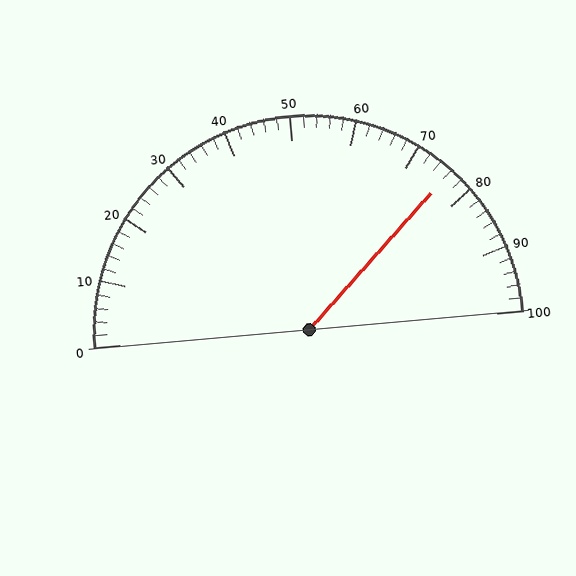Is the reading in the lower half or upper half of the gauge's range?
The reading is in the upper half of the range (0 to 100).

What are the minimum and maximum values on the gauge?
The gauge ranges from 0 to 100.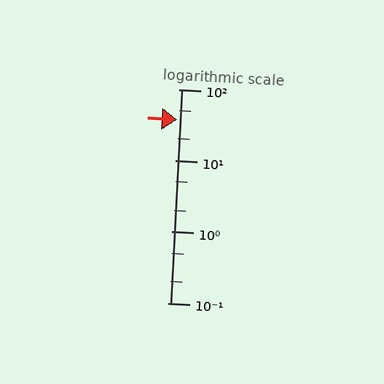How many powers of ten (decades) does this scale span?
The scale spans 3 decades, from 0.1 to 100.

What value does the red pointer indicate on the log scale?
The pointer indicates approximately 37.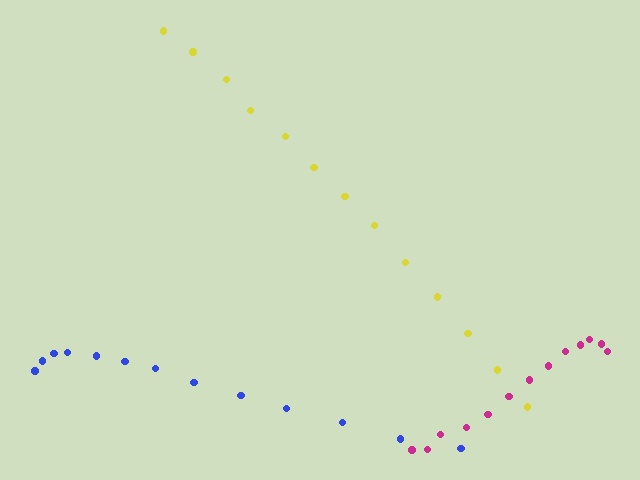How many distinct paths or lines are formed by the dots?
There are 3 distinct paths.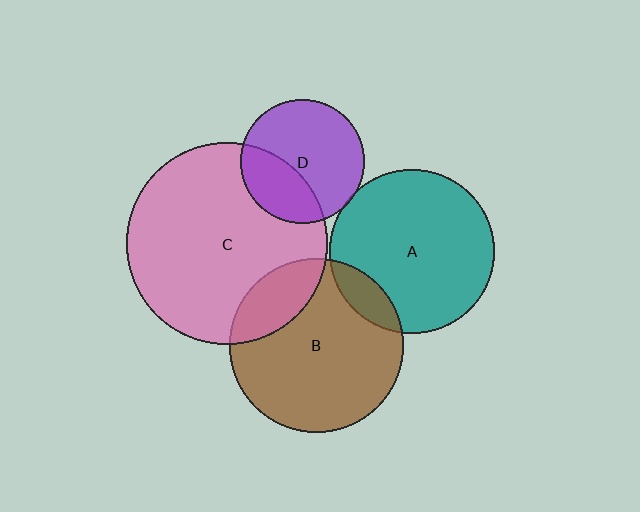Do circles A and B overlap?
Yes.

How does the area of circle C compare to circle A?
Approximately 1.5 times.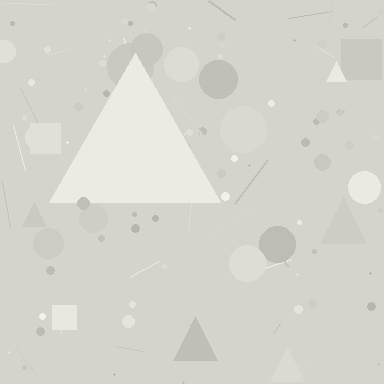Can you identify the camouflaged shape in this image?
The camouflaged shape is a triangle.